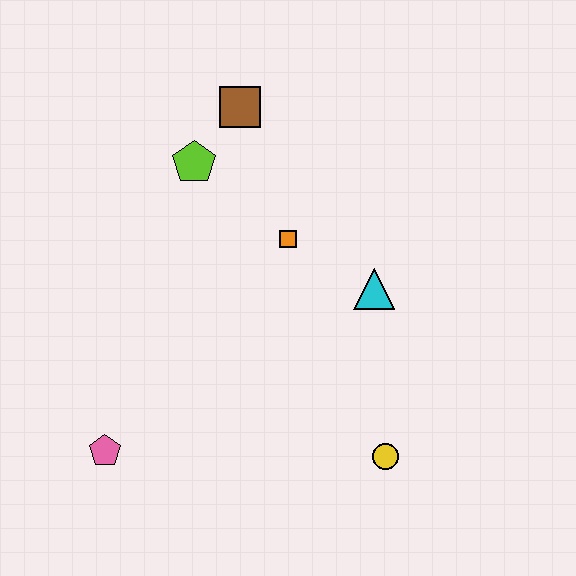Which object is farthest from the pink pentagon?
The brown square is farthest from the pink pentagon.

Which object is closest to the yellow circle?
The cyan triangle is closest to the yellow circle.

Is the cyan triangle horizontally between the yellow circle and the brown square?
Yes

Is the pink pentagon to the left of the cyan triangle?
Yes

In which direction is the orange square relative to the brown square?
The orange square is below the brown square.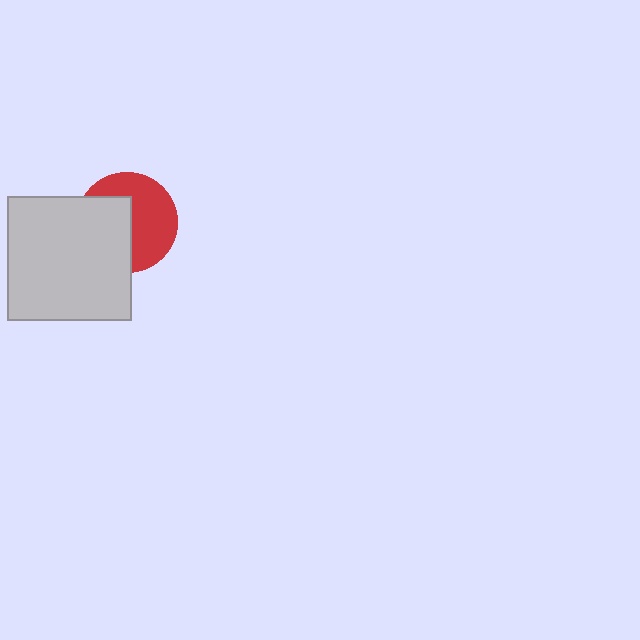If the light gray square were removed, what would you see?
You would see the complete red circle.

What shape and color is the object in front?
The object in front is a light gray square.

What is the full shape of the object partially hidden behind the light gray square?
The partially hidden object is a red circle.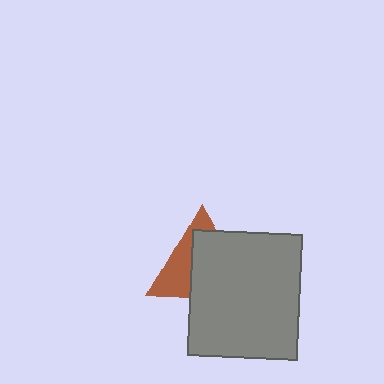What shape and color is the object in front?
The object in front is a gray rectangle.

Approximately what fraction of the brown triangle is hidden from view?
Roughly 60% of the brown triangle is hidden behind the gray rectangle.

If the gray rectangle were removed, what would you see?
You would see the complete brown triangle.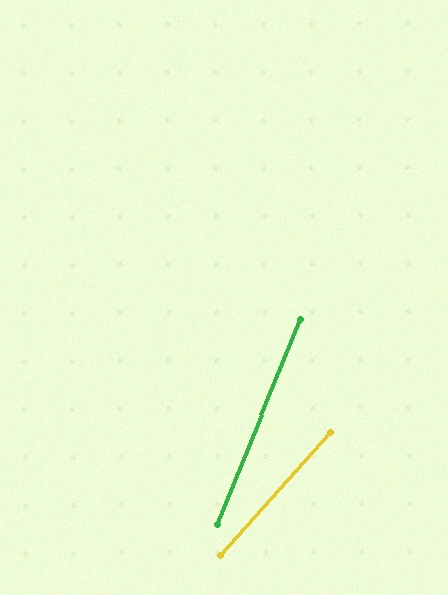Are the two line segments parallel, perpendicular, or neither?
Neither parallel nor perpendicular — they differ by about 20°.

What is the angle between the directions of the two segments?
Approximately 20 degrees.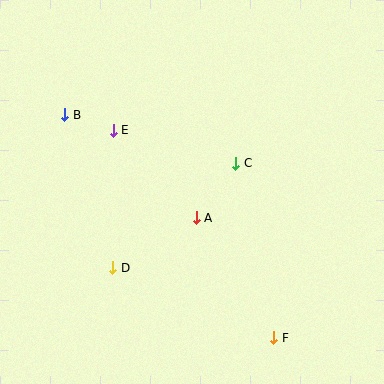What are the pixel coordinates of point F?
Point F is at (274, 338).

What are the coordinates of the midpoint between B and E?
The midpoint between B and E is at (89, 123).